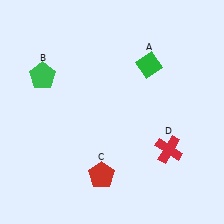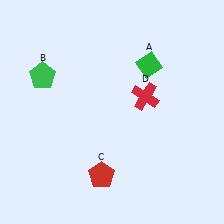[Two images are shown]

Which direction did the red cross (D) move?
The red cross (D) moved up.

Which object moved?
The red cross (D) moved up.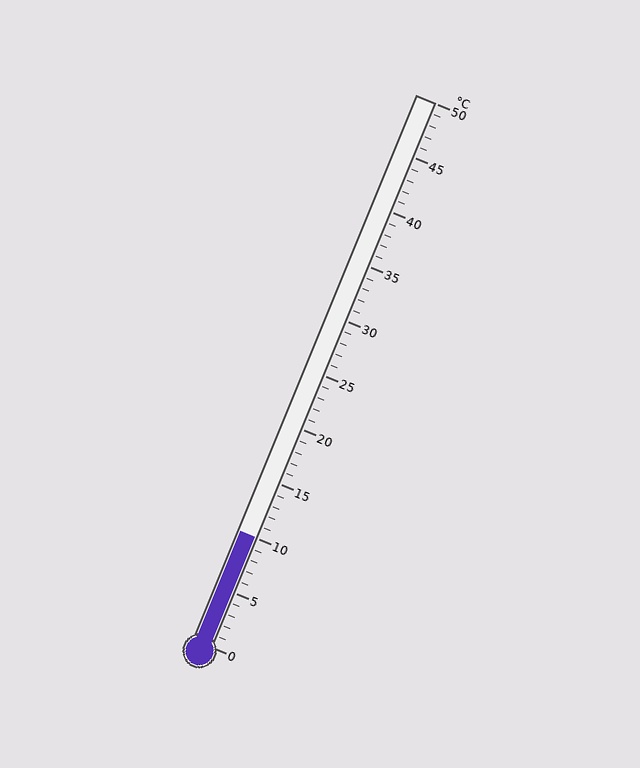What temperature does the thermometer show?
The thermometer shows approximately 10°C.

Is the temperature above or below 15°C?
The temperature is below 15°C.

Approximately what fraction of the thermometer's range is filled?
The thermometer is filled to approximately 20% of its range.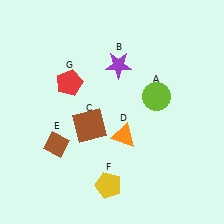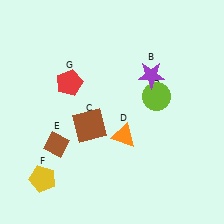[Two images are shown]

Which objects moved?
The objects that moved are: the purple star (B), the yellow pentagon (F).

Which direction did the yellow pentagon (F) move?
The yellow pentagon (F) moved left.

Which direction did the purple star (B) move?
The purple star (B) moved right.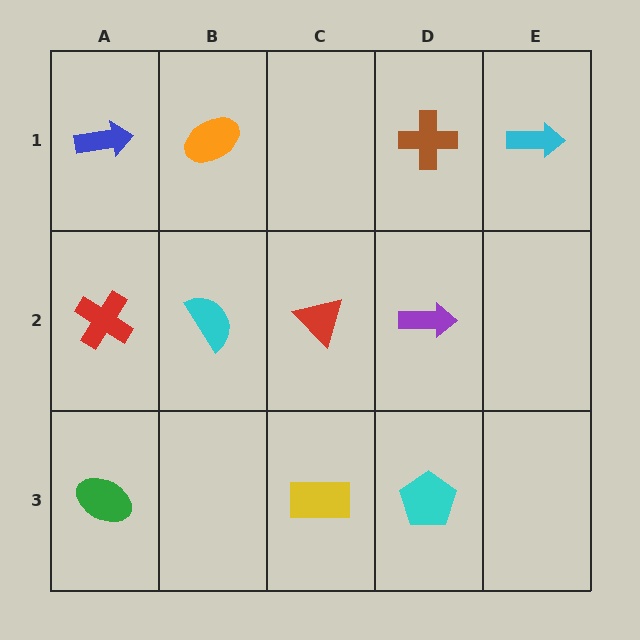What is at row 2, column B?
A cyan semicircle.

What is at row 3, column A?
A green ellipse.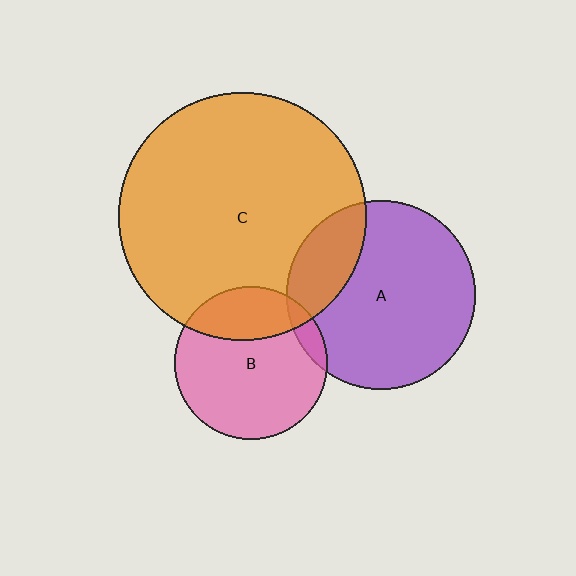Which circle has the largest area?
Circle C (orange).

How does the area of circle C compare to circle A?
Approximately 1.7 times.